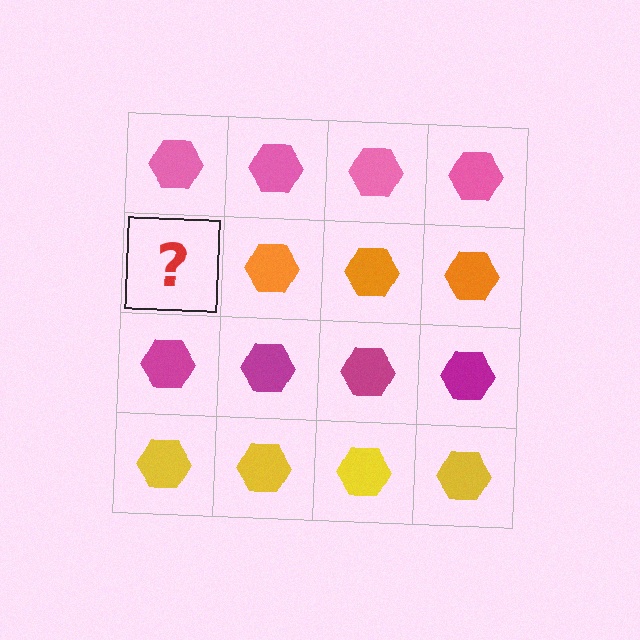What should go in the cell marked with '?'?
The missing cell should contain an orange hexagon.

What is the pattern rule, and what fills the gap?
The rule is that each row has a consistent color. The gap should be filled with an orange hexagon.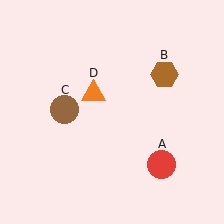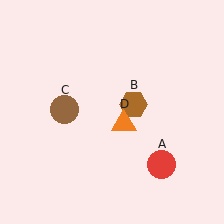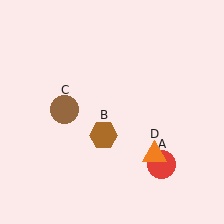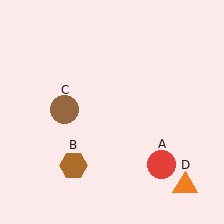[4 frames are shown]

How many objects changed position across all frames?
2 objects changed position: brown hexagon (object B), orange triangle (object D).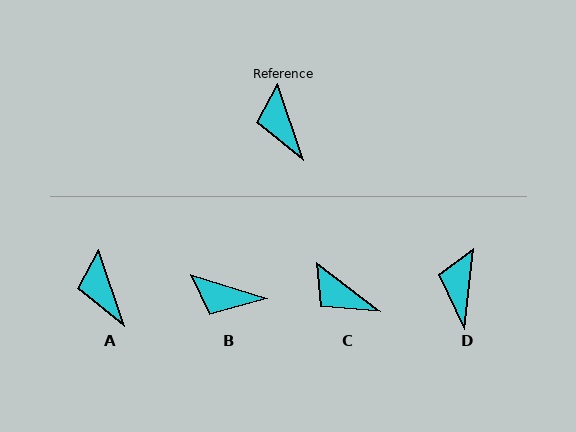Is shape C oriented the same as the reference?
No, it is off by about 34 degrees.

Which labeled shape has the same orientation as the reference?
A.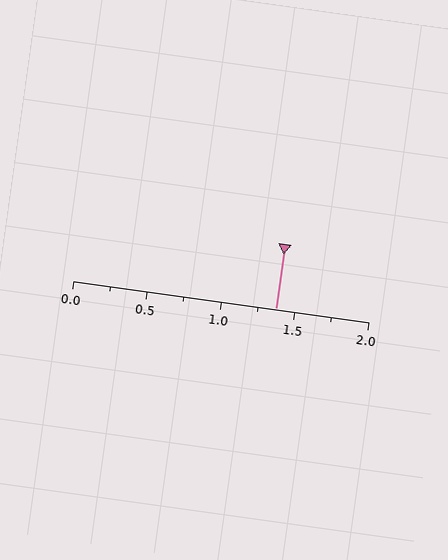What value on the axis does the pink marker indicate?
The marker indicates approximately 1.38.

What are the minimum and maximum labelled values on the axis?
The axis runs from 0.0 to 2.0.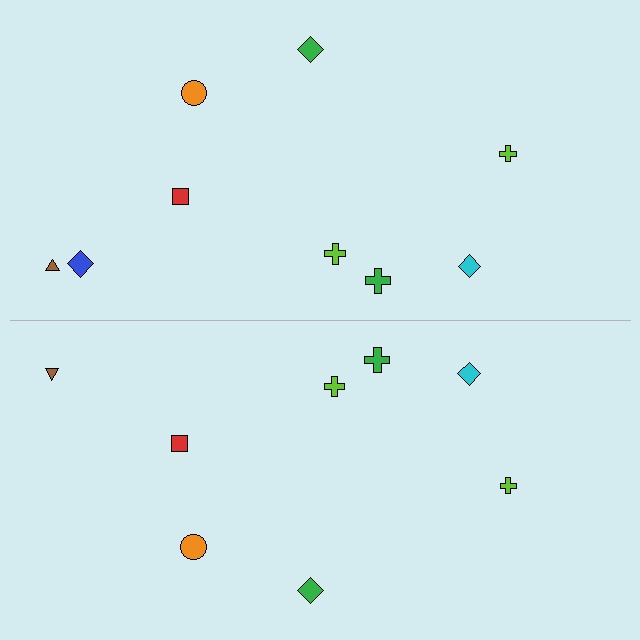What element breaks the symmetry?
A blue diamond is missing from the bottom side.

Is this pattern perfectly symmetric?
No, the pattern is not perfectly symmetric. A blue diamond is missing from the bottom side.